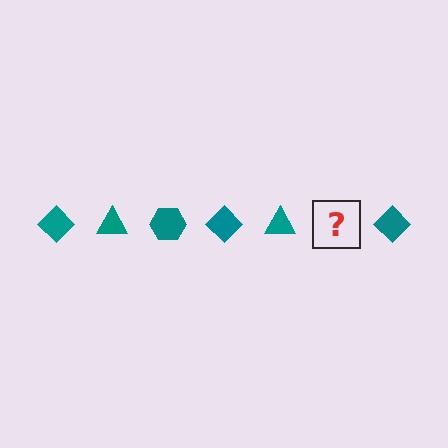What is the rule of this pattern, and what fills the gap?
The rule is that the pattern cycles through diamond, triangle, hexagon shapes in teal. The gap should be filled with a teal hexagon.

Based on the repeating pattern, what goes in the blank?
The blank should be a teal hexagon.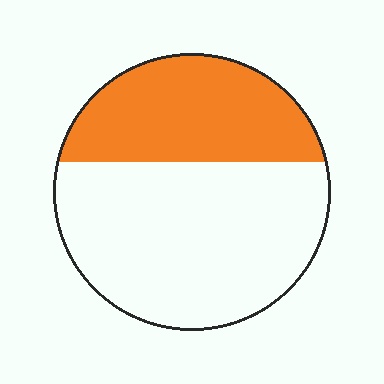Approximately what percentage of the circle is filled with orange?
Approximately 35%.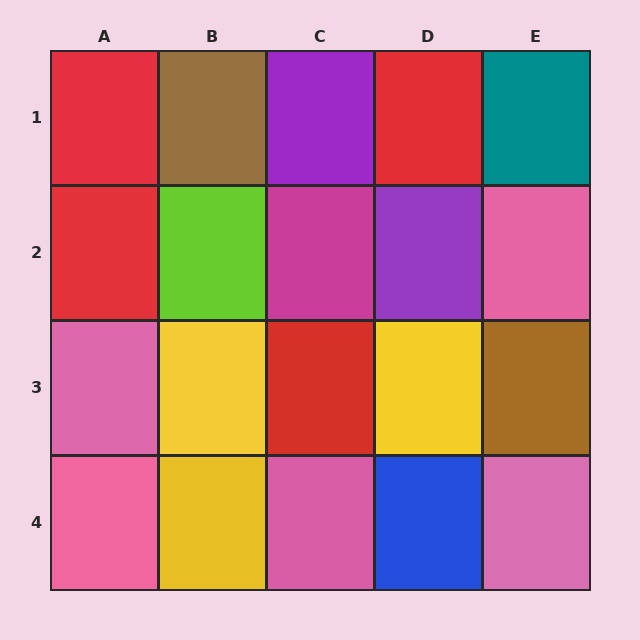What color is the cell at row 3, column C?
Red.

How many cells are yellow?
3 cells are yellow.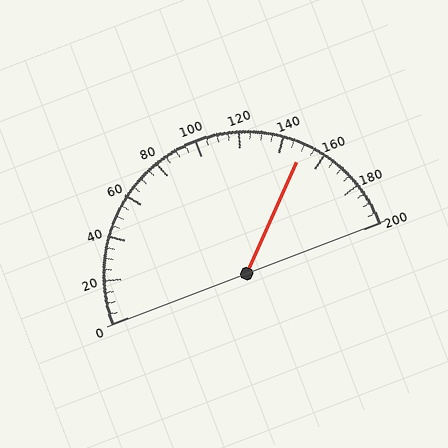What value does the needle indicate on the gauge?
The needle indicates approximately 150.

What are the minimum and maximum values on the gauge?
The gauge ranges from 0 to 200.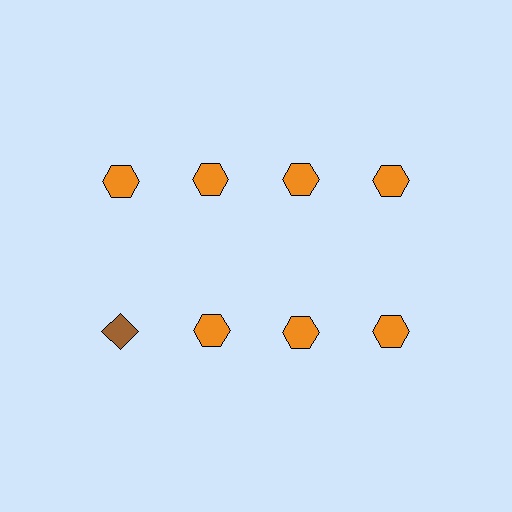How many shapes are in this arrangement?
There are 8 shapes arranged in a grid pattern.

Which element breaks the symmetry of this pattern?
The brown diamond in the second row, leftmost column breaks the symmetry. All other shapes are orange hexagons.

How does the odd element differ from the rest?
It differs in both color (brown instead of orange) and shape (diamond instead of hexagon).